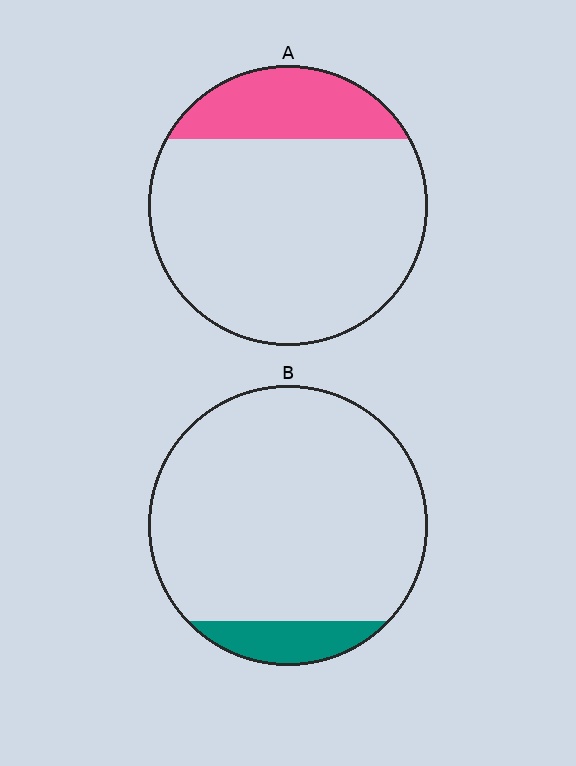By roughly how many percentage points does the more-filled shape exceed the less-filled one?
By roughly 10 percentage points (A over B).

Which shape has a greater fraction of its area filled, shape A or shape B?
Shape A.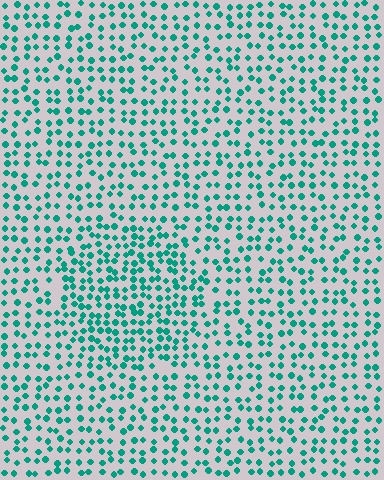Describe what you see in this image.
The image contains small teal elements arranged at two different densities. A circle-shaped region is visible where the elements are more densely packed than the surrounding area.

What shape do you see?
I see a circle.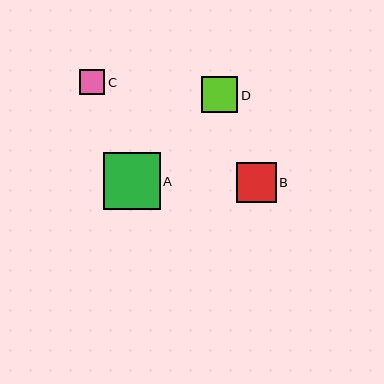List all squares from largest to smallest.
From largest to smallest: A, B, D, C.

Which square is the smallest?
Square C is the smallest with a size of approximately 26 pixels.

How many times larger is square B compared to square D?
Square B is approximately 1.1 times the size of square D.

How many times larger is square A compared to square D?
Square A is approximately 1.6 times the size of square D.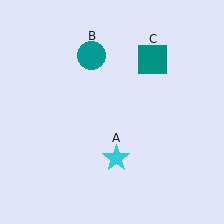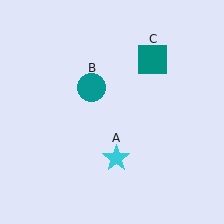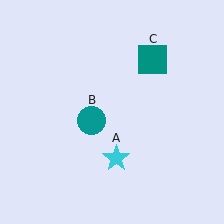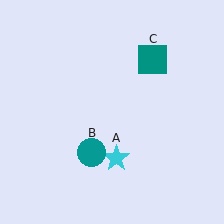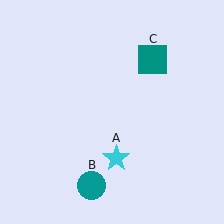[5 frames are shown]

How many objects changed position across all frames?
1 object changed position: teal circle (object B).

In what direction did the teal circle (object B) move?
The teal circle (object B) moved down.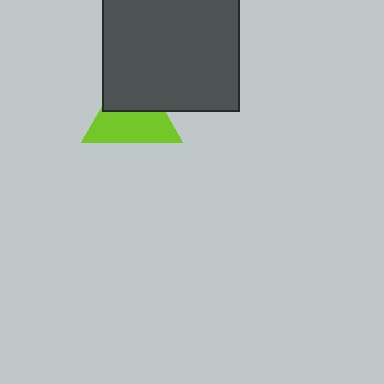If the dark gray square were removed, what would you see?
You would see the complete lime triangle.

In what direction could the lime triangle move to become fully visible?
The lime triangle could move down. That would shift it out from behind the dark gray square entirely.